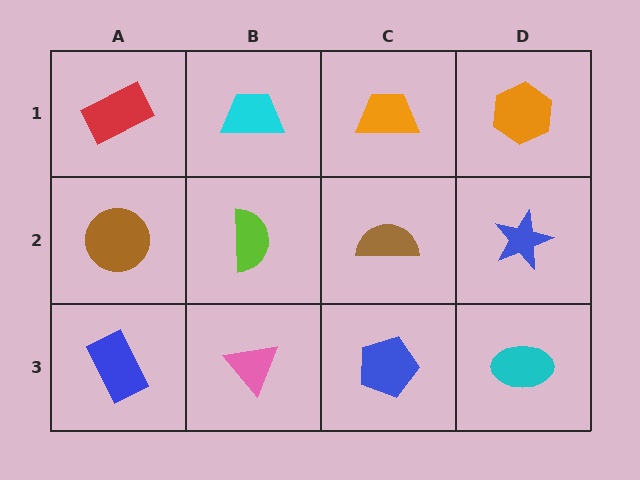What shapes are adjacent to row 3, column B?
A lime semicircle (row 2, column B), a blue rectangle (row 3, column A), a blue pentagon (row 3, column C).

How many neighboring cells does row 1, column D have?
2.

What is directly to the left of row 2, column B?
A brown circle.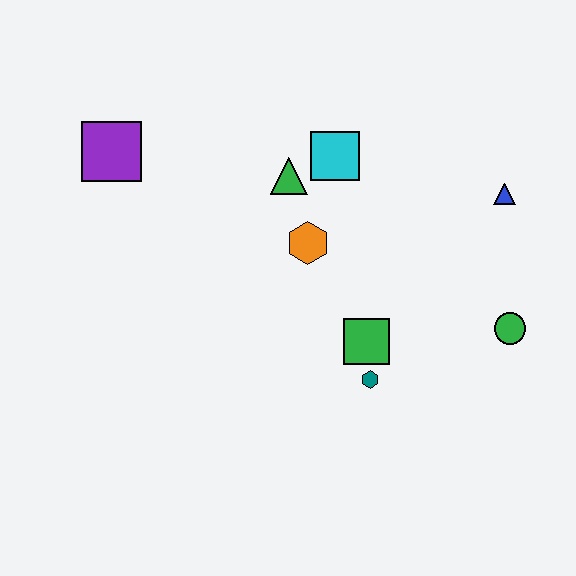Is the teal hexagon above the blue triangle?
No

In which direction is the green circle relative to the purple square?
The green circle is to the right of the purple square.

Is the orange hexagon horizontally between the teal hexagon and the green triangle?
Yes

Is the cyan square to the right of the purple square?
Yes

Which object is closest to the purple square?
The green triangle is closest to the purple square.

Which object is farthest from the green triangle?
The green circle is farthest from the green triangle.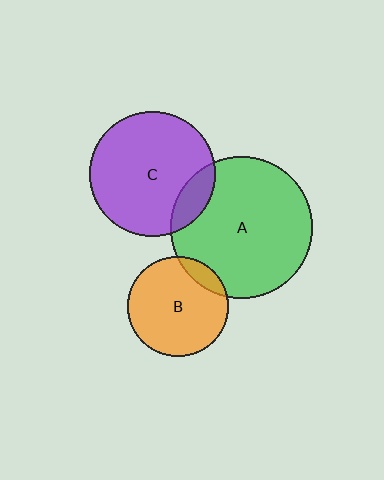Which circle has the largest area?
Circle A (green).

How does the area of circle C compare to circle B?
Approximately 1.6 times.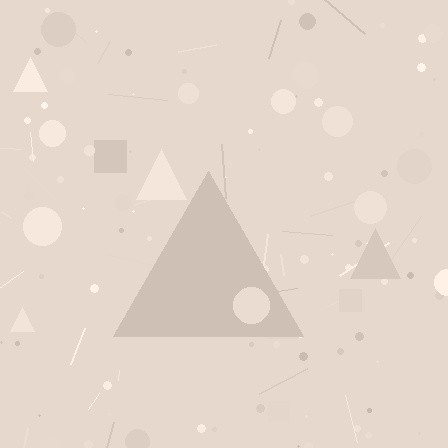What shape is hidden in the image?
A triangle is hidden in the image.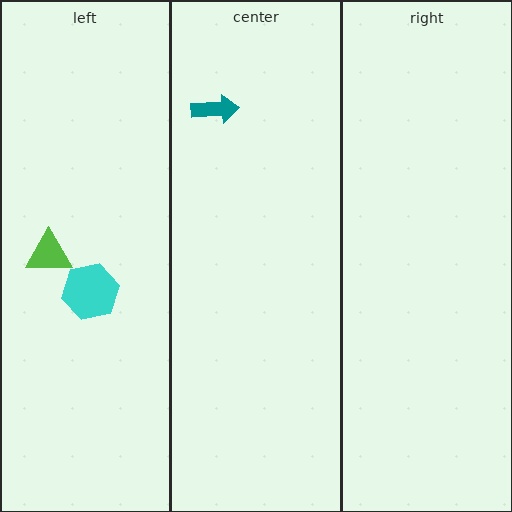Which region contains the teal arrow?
The center region.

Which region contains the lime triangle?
The left region.